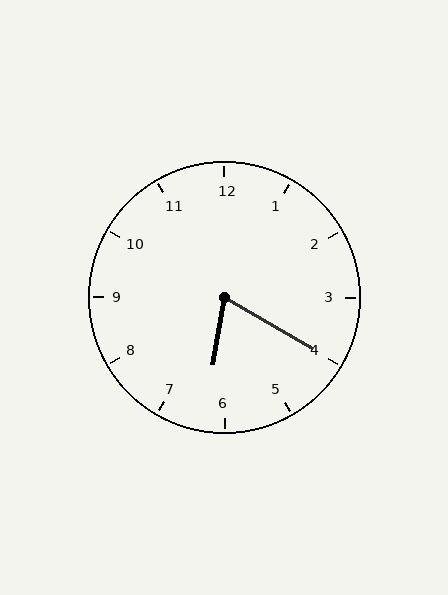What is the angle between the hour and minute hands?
Approximately 70 degrees.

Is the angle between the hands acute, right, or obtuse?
It is acute.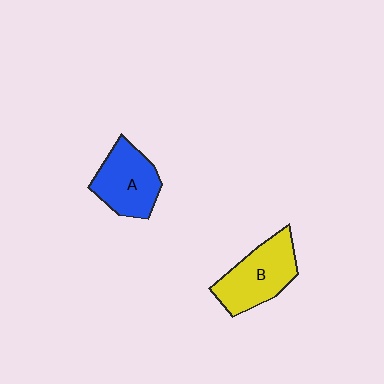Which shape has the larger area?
Shape B (yellow).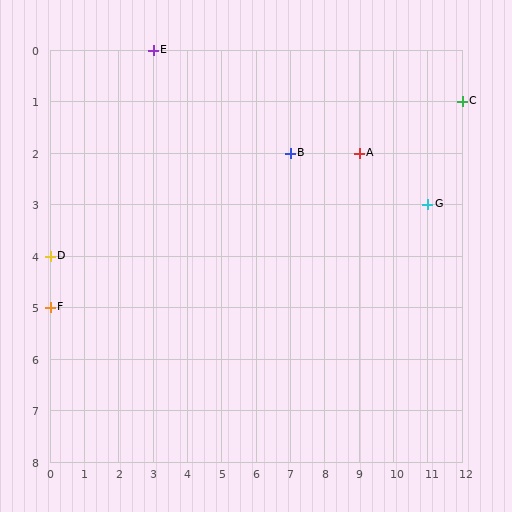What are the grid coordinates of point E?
Point E is at grid coordinates (3, 0).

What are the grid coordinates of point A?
Point A is at grid coordinates (9, 2).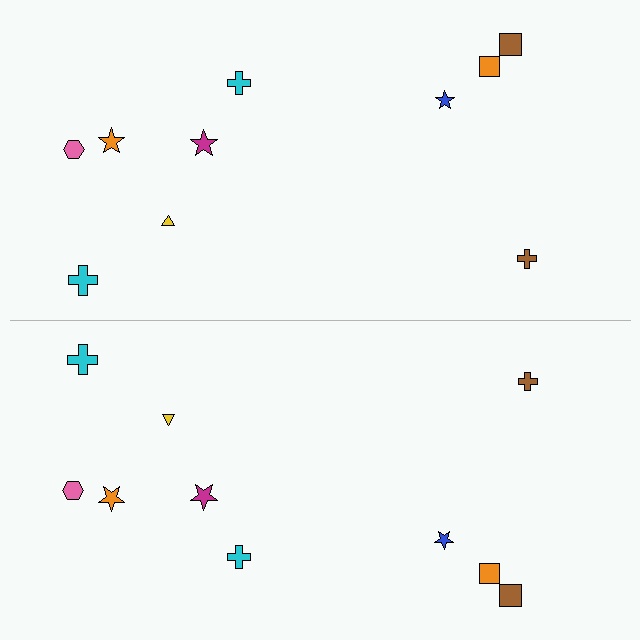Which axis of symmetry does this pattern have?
The pattern has a horizontal axis of symmetry running through the center of the image.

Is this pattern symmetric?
Yes, this pattern has bilateral (reflection) symmetry.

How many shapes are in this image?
There are 20 shapes in this image.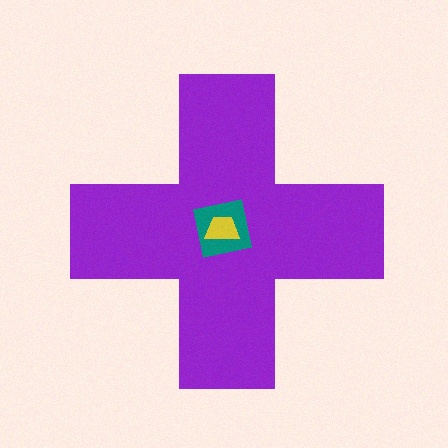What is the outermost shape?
The purple cross.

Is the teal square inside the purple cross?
Yes.